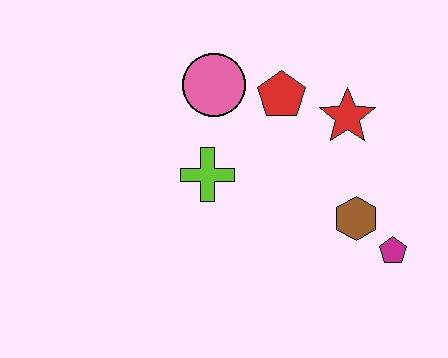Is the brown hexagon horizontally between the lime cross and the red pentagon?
No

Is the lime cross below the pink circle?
Yes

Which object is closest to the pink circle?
The red pentagon is closest to the pink circle.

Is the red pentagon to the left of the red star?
Yes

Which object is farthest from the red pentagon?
The magenta pentagon is farthest from the red pentagon.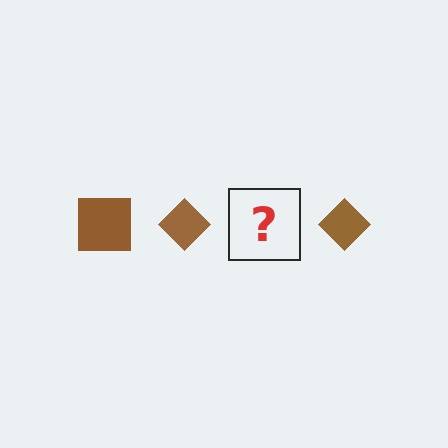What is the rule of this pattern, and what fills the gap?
The rule is that the pattern cycles through square, diamond shapes in brown. The gap should be filled with a brown square.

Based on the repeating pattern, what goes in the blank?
The blank should be a brown square.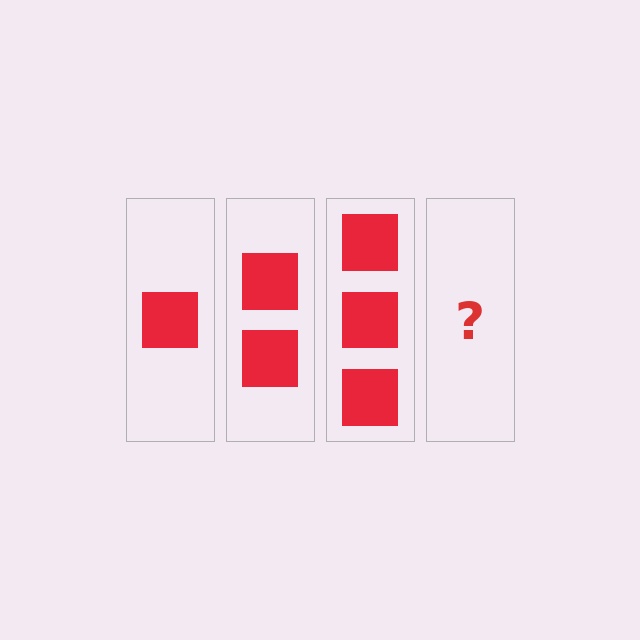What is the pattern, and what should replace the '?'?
The pattern is that each step adds one more square. The '?' should be 4 squares.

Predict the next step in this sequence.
The next step is 4 squares.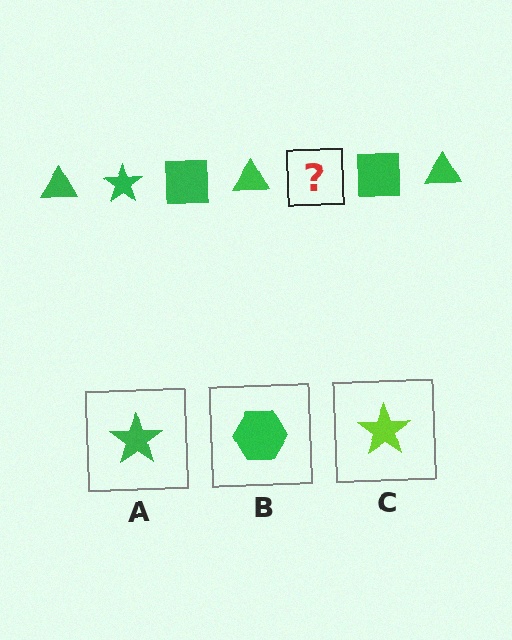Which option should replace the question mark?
Option A.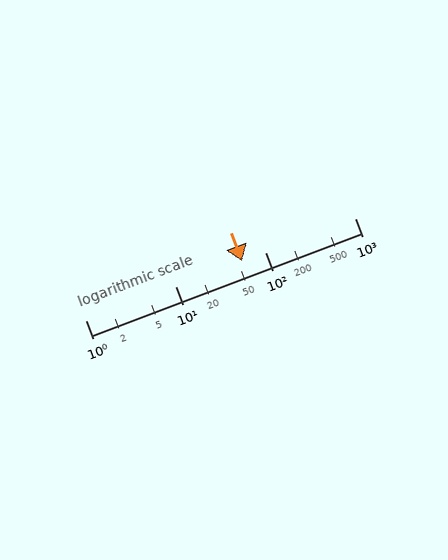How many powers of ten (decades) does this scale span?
The scale spans 3 decades, from 1 to 1000.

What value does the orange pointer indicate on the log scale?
The pointer indicates approximately 55.